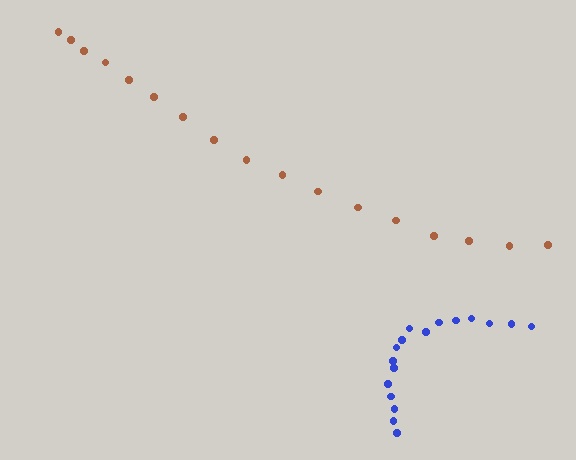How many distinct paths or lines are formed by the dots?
There are 2 distinct paths.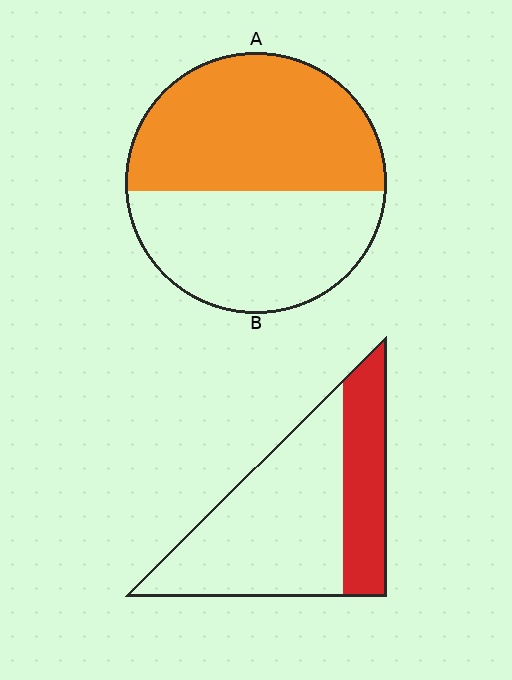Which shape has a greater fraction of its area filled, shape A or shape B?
Shape A.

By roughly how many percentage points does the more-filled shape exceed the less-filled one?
By roughly 25 percentage points (A over B).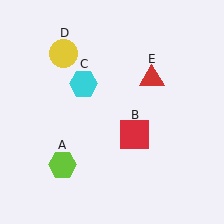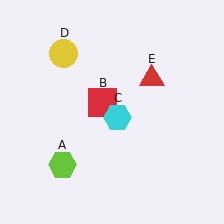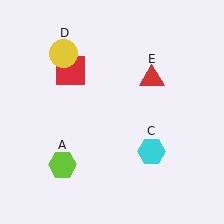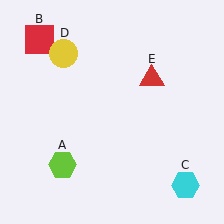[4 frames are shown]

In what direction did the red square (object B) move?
The red square (object B) moved up and to the left.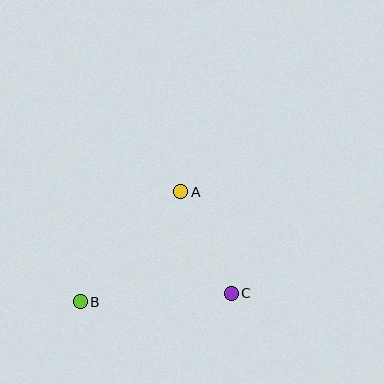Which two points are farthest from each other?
Points B and C are farthest from each other.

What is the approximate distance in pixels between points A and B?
The distance between A and B is approximately 149 pixels.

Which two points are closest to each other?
Points A and C are closest to each other.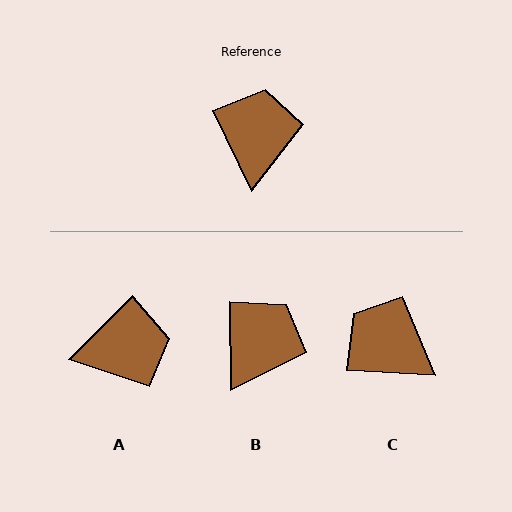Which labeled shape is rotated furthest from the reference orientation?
A, about 71 degrees away.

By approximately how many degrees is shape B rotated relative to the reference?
Approximately 25 degrees clockwise.